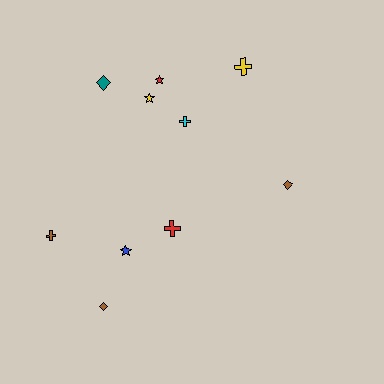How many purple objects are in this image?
There are no purple objects.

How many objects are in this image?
There are 10 objects.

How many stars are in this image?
There are 3 stars.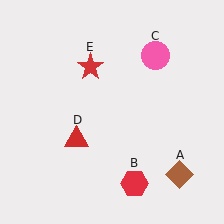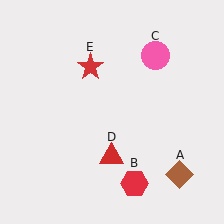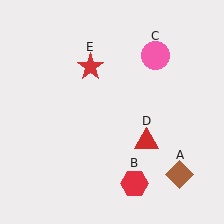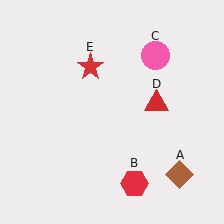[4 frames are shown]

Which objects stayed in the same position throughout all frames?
Brown diamond (object A) and red hexagon (object B) and pink circle (object C) and red star (object E) remained stationary.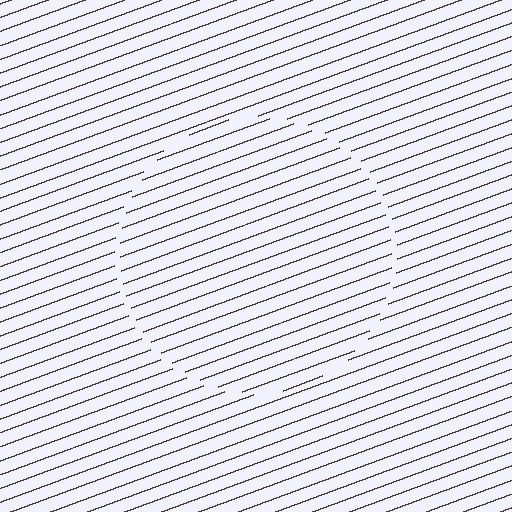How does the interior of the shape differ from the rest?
The interior of the shape contains the same grating, shifted by half a period — the contour is defined by the phase discontinuity where line-ends from the inner and outer gratings abut.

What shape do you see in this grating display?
An illusory circle. The interior of the shape contains the same grating, shifted by half a period — the contour is defined by the phase discontinuity where line-ends from the inner and outer gratings abut.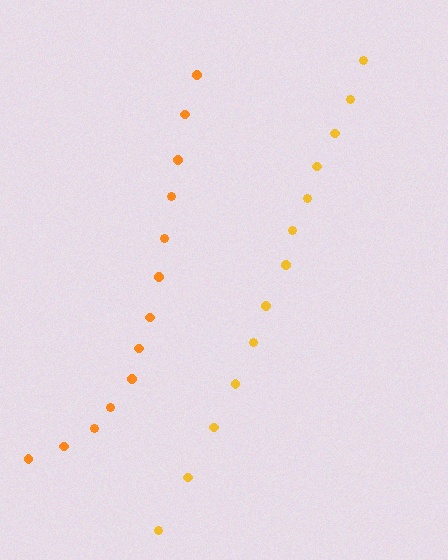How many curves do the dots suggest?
There are 2 distinct paths.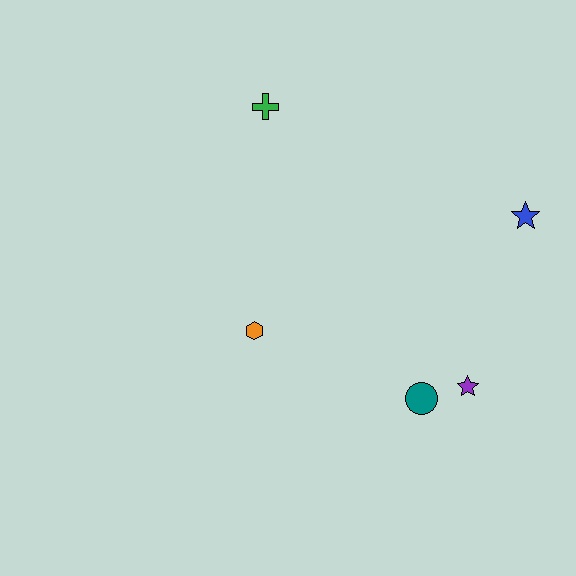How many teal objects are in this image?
There is 1 teal object.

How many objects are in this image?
There are 5 objects.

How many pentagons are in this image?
There are no pentagons.